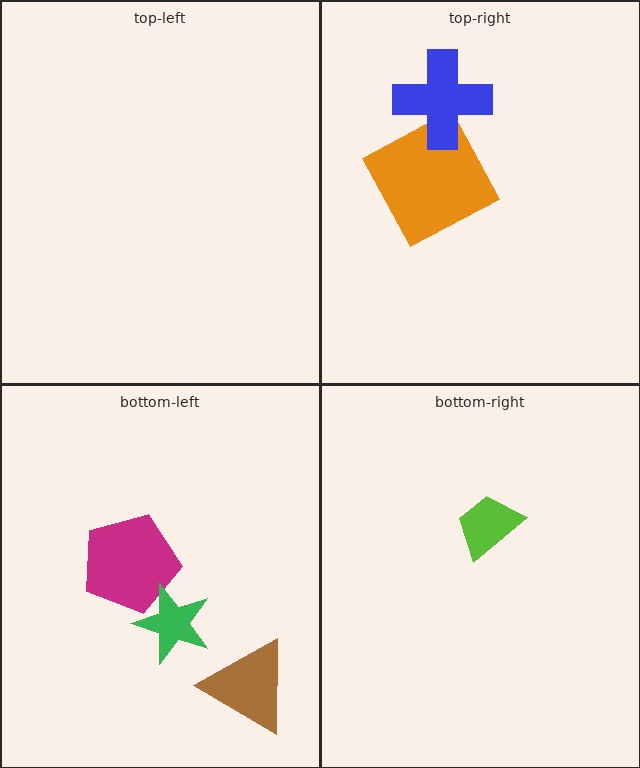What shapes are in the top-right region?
The orange square, the blue cross.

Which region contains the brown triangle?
The bottom-left region.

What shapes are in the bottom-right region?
The lime trapezoid.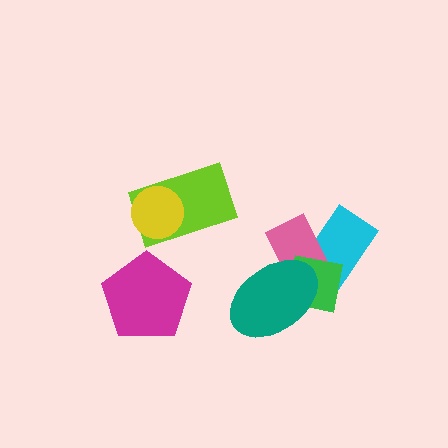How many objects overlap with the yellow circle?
1 object overlaps with the yellow circle.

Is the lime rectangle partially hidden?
Yes, it is partially covered by another shape.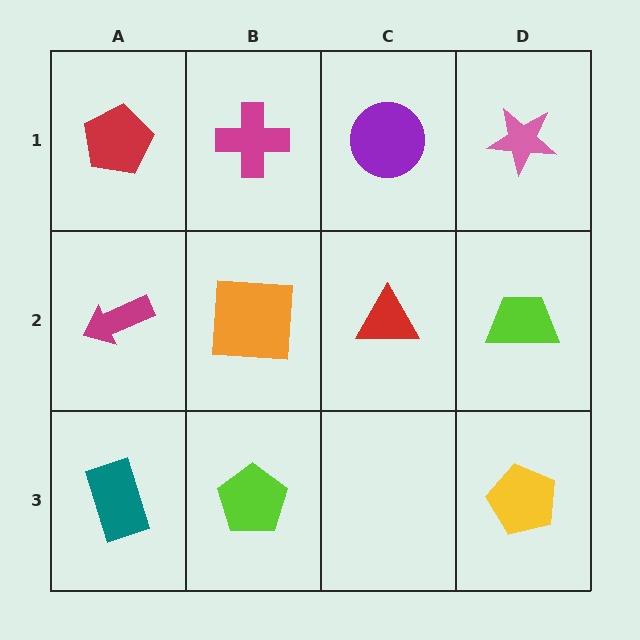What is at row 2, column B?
An orange square.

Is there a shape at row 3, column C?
No, that cell is empty.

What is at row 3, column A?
A teal rectangle.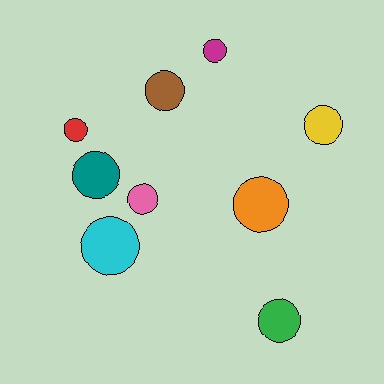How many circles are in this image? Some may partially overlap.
There are 9 circles.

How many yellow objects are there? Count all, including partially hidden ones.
There is 1 yellow object.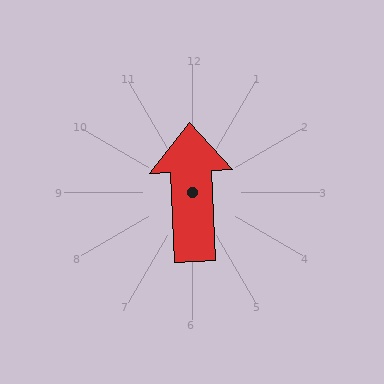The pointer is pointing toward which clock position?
Roughly 12 o'clock.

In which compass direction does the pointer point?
North.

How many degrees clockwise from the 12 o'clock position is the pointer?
Approximately 358 degrees.